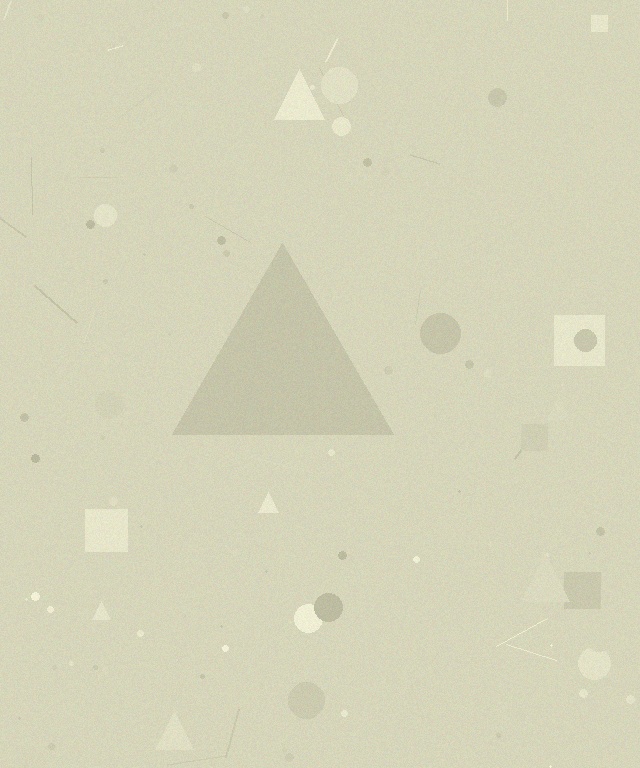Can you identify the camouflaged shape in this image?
The camouflaged shape is a triangle.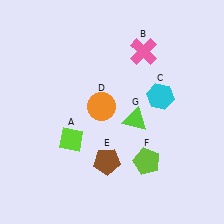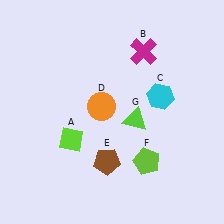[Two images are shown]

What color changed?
The cross (B) changed from pink in Image 1 to magenta in Image 2.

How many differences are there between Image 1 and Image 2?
There is 1 difference between the two images.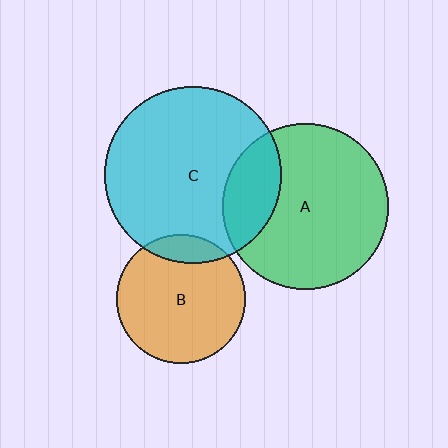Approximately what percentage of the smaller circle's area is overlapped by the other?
Approximately 20%.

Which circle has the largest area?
Circle C (cyan).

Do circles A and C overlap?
Yes.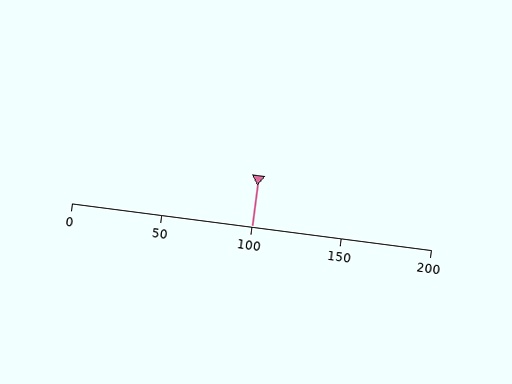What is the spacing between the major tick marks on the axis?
The major ticks are spaced 50 apart.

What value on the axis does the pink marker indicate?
The marker indicates approximately 100.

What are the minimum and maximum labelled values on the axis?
The axis runs from 0 to 200.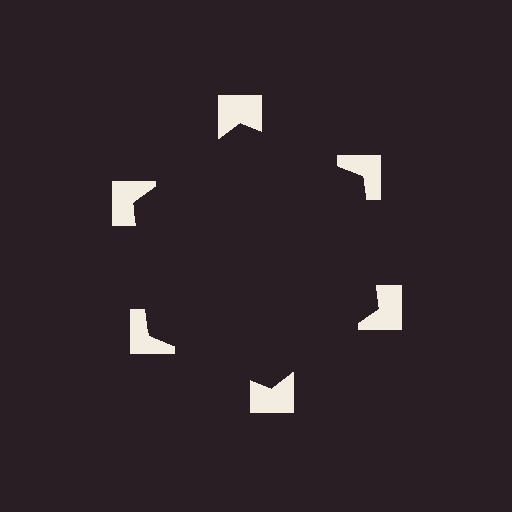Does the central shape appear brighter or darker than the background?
It typically appears slightly darker than the background, even though no actual brightness change is drawn.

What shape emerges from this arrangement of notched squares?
An illusory hexagon — its edges are inferred from the aligned wedge cuts in the notched squares, not physically drawn.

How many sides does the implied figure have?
6 sides.